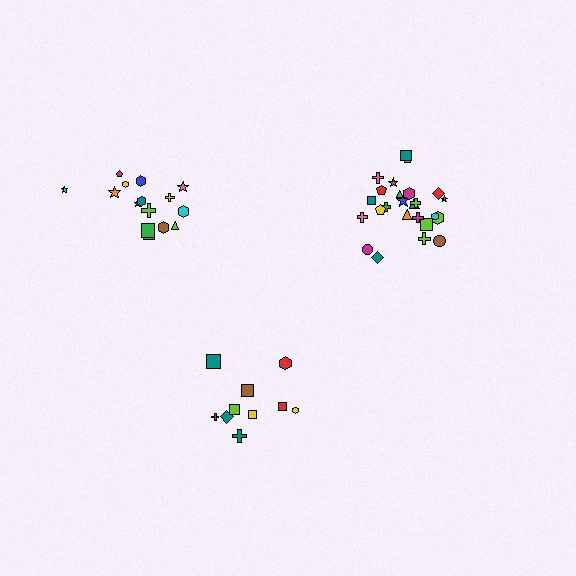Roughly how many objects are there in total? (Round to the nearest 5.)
Roughly 50 objects in total.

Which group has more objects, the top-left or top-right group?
The top-right group.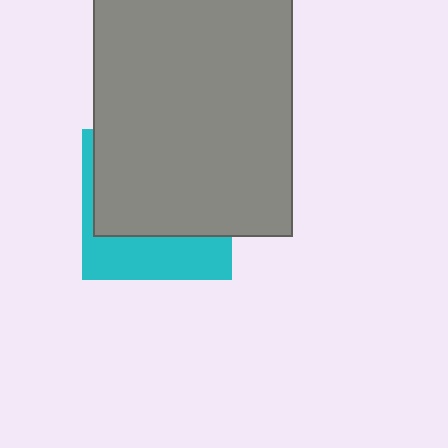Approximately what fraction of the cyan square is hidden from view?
Roughly 66% of the cyan square is hidden behind the gray rectangle.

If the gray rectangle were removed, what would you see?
You would see the complete cyan square.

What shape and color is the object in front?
The object in front is a gray rectangle.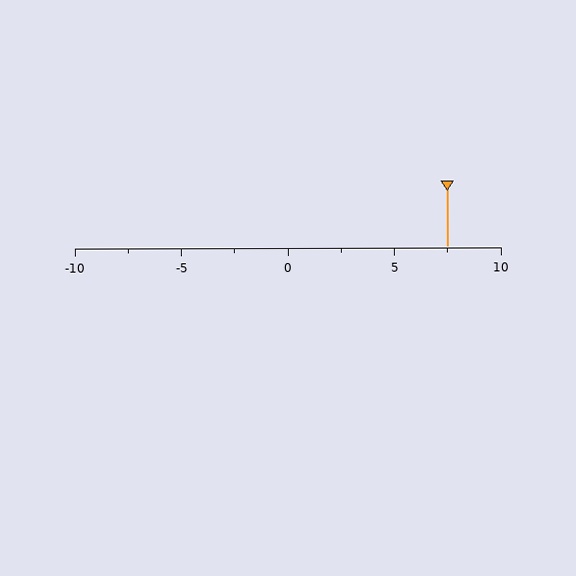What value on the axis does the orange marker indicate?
The marker indicates approximately 7.5.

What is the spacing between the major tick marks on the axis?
The major ticks are spaced 5 apart.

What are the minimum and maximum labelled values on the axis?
The axis runs from -10 to 10.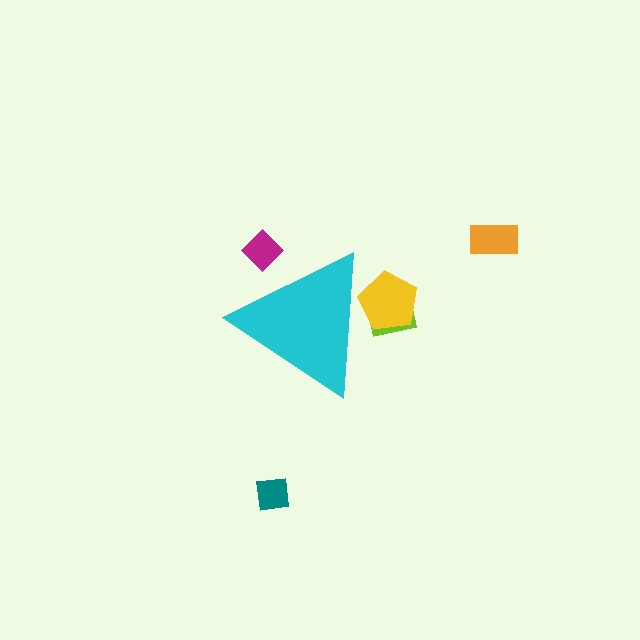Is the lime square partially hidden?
Yes, the lime square is partially hidden behind the cyan triangle.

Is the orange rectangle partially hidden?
No, the orange rectangle is fully visible.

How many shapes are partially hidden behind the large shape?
3 shapes are partially hidden.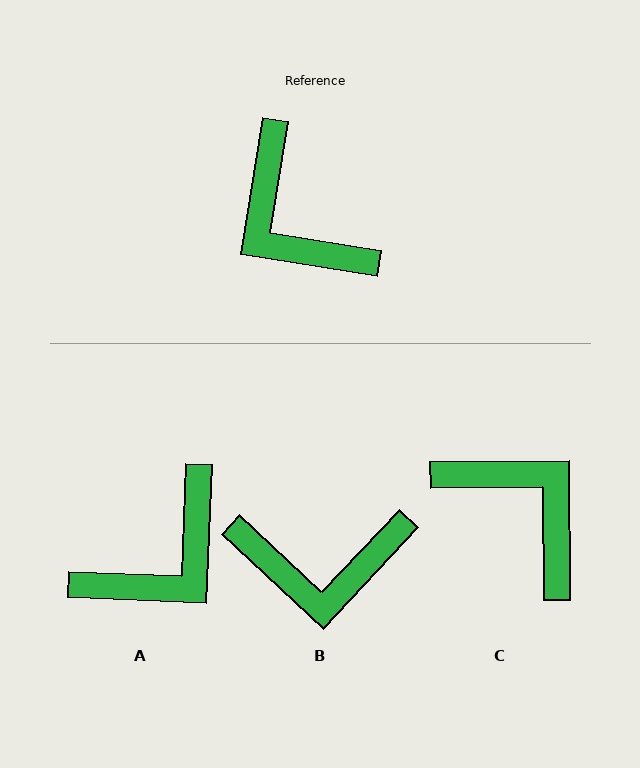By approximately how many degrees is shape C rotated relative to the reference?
Approximately 171 degrees clockwise.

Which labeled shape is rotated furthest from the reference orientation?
C, about 171 degrees away.